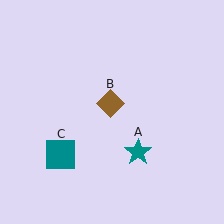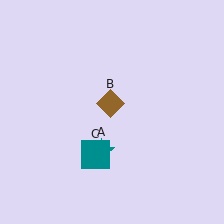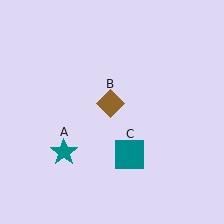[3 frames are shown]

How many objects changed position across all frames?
2 objects changed position: teal star (object A), teal square (object C).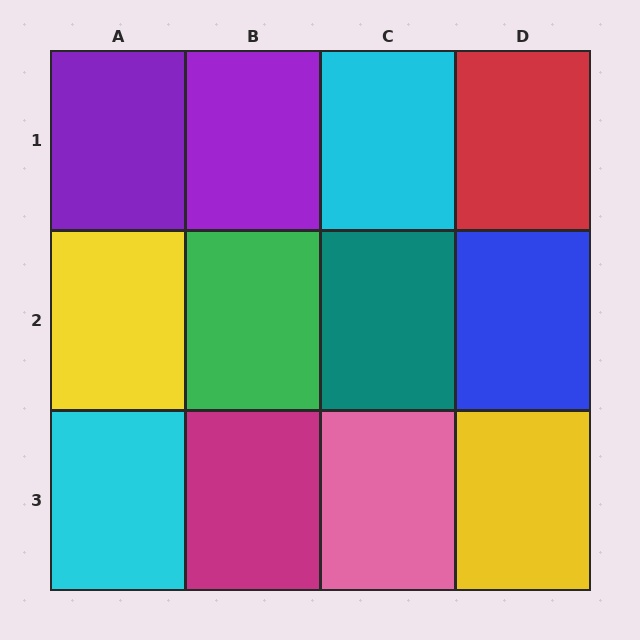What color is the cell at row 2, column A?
Yellow.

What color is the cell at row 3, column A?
Cyan.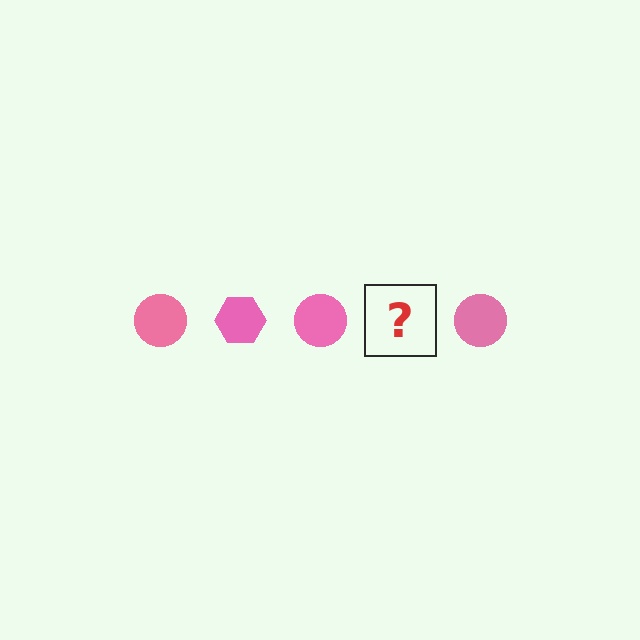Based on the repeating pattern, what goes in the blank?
The blank should be a pink hexagon.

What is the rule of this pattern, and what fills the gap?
The rule is that the pattern cycles through circle, hexagon shapes in pink. The gap should be filled with a pink hexagon.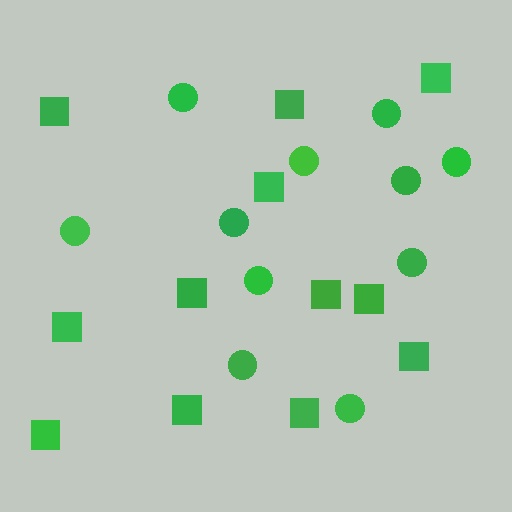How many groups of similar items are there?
There are 2 groups: one group of squares (12) and one group of circles (11).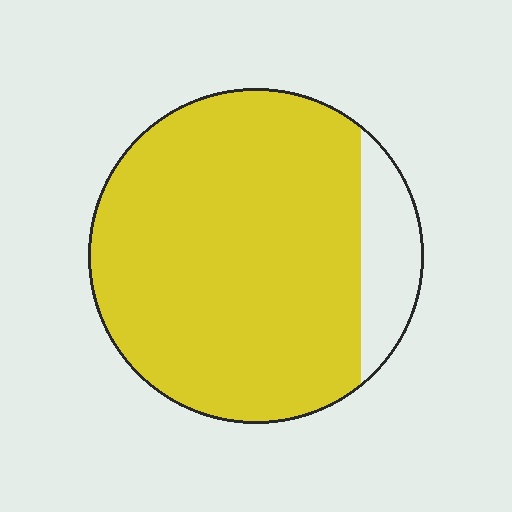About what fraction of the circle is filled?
About seven eighths (7/8).